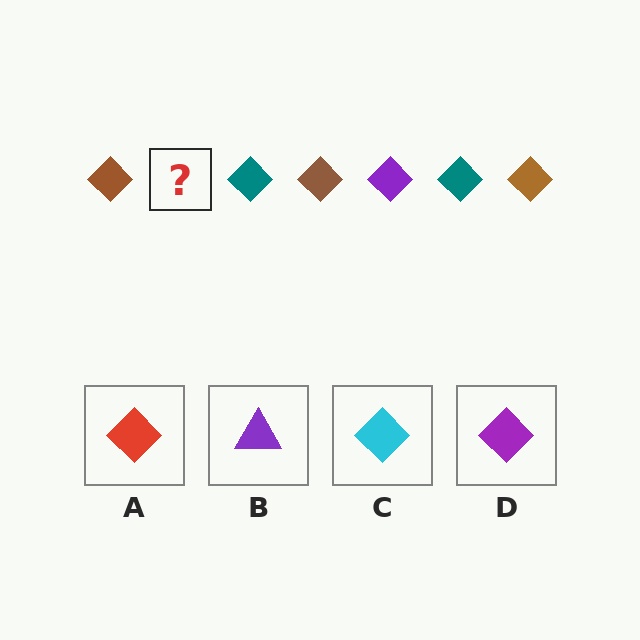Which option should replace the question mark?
Option D.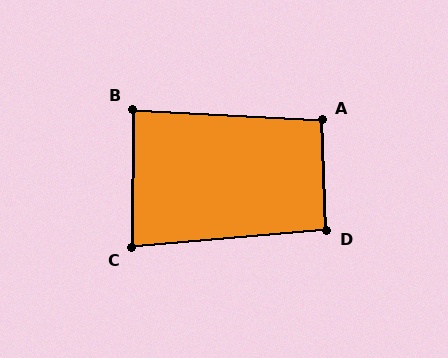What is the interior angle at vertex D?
Approximately 93 degrees (approximately right).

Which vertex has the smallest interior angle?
C, at approximately 85 degrees.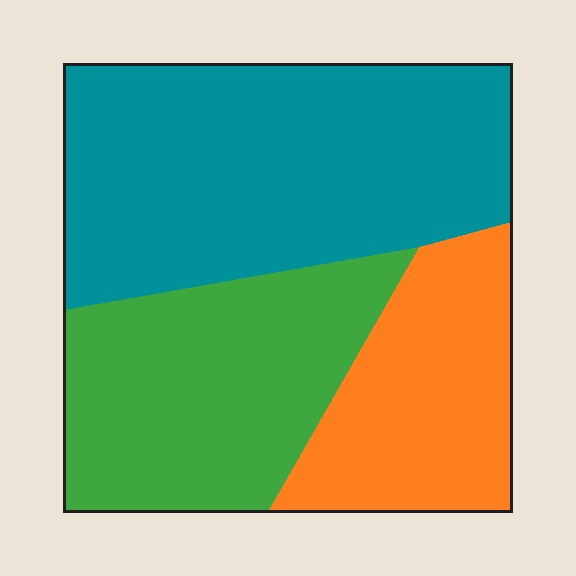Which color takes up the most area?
Teal, at roughly 45%.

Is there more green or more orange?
Green.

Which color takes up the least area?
Orange, at roughly 25%.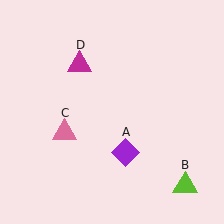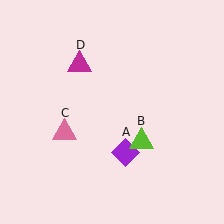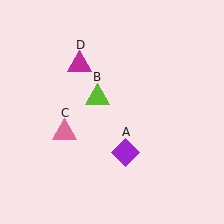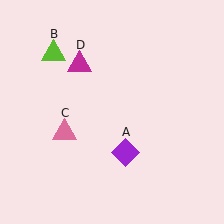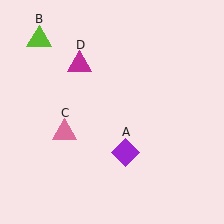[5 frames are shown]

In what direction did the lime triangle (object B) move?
The lime triangle (object B) moved up and to the left.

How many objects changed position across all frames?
1 object changed position: lime triangle (object B).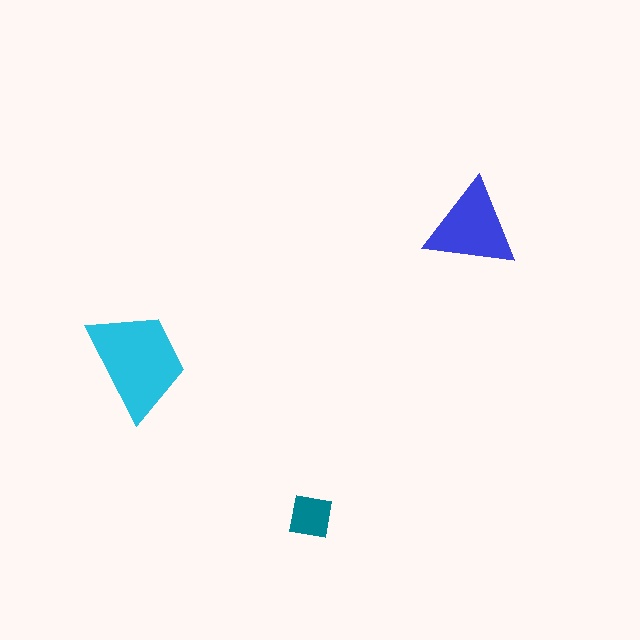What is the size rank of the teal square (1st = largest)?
3rd.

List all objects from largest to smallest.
The cyan trapezoid, the blue triangle, the teal square.